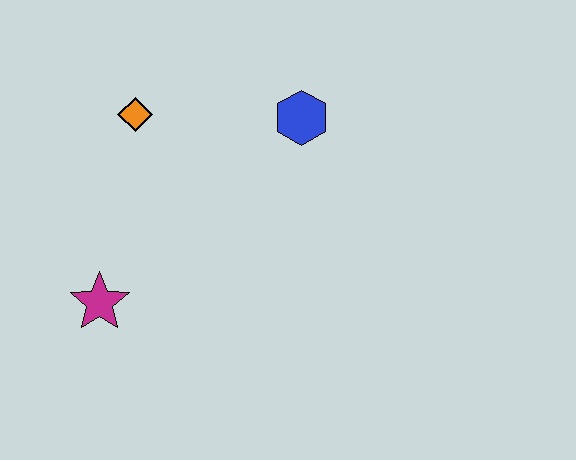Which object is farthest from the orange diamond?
The magenta star is farthest from the orange diamond.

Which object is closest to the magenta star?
The orange diamond is closest to the magenta star.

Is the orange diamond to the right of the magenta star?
Yes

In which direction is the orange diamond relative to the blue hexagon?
The orange diamond is to the left of the blue hexagon.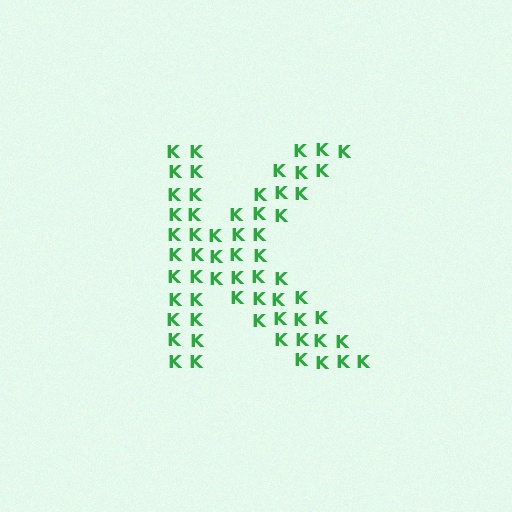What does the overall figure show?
The overall figure shows the letter K.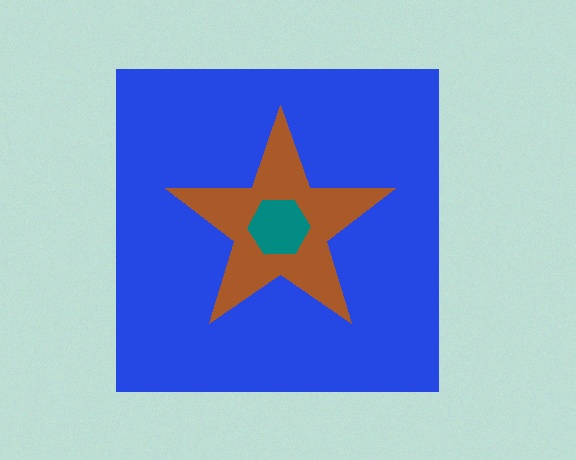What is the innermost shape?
The teal hexagon.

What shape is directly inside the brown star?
The teal hexagon.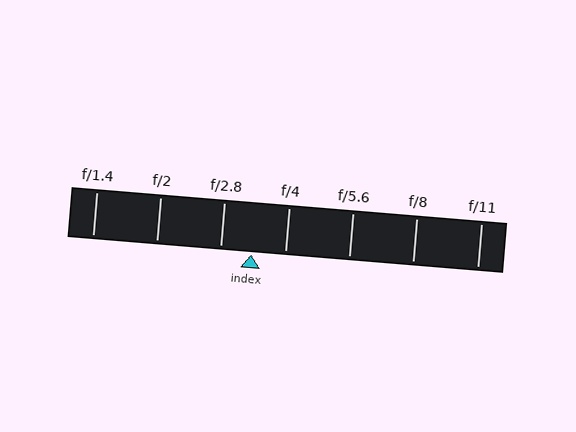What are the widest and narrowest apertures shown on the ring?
The widest aperture shown is f/1.4 and the narrowest is f/11.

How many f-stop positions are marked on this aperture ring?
There are 7 f-stop positions marked.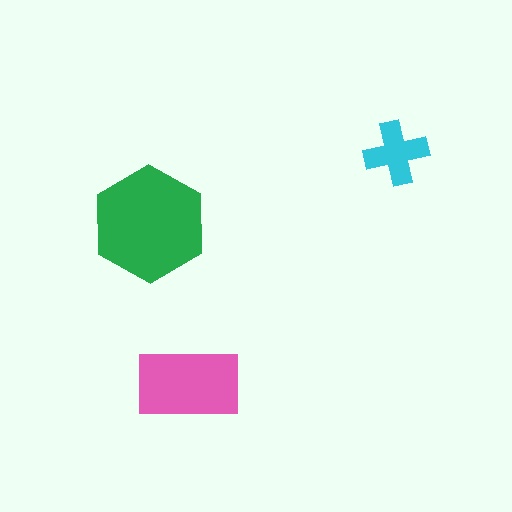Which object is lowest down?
The pink rectangle is bottommost.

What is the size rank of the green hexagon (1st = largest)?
1st.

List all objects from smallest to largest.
The cyan cross, the pink rectangle, the green hexagon.